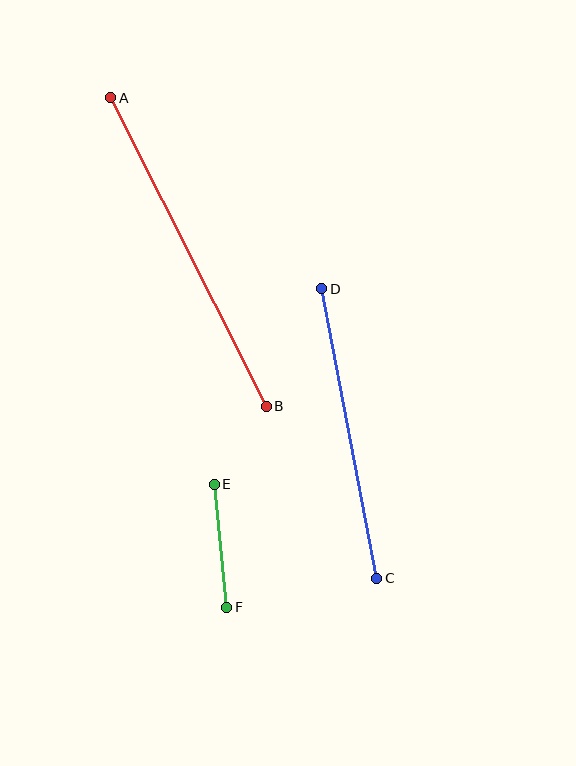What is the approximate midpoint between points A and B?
The midpoint is at approximately (188, 252) pixels.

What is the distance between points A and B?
The distance is approximately 346 pixels.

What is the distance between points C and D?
The distance is approximately 295 pixels.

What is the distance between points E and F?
The distance is approximately 123 pixels.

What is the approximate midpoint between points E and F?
The midpoint is at approximately (220, 546) pixels.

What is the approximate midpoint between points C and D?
The midpoint is at approximately (349, 434) pixels.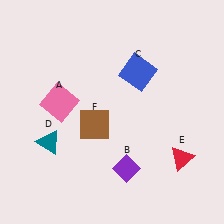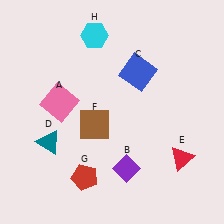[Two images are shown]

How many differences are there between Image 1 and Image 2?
There are 2 differences between the two images.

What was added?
A red pentagon (G), a cyan hexagon (H) were added in Image 2.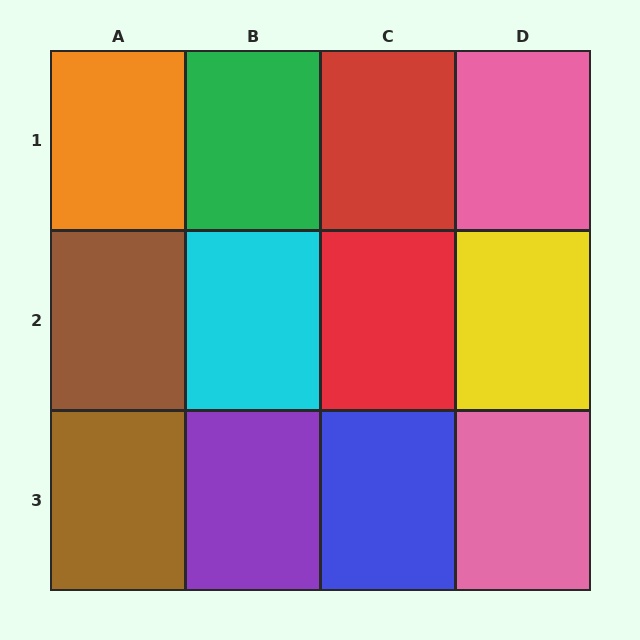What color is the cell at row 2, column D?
Yellow.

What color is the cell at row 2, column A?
Brown.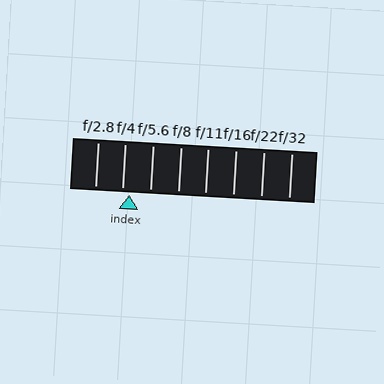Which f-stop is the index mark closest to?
The index mark is closest to f/4.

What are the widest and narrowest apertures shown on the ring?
The widest aperture shown is f/2.8 and the narrowest is f/32.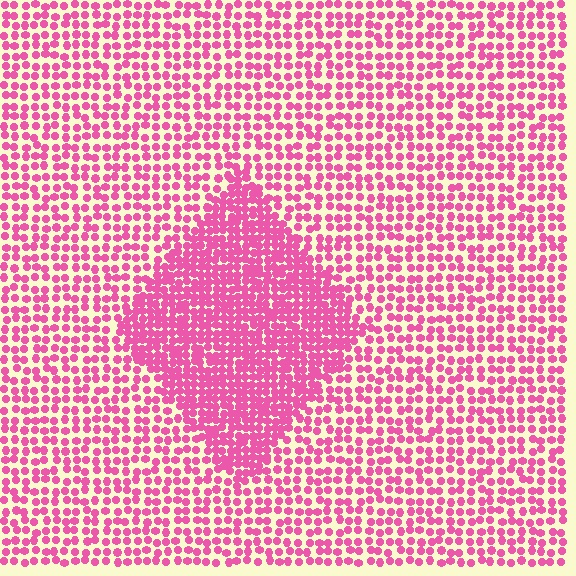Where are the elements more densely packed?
The elements are more densely packed inside the diamond boundary.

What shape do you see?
I see a diamond.